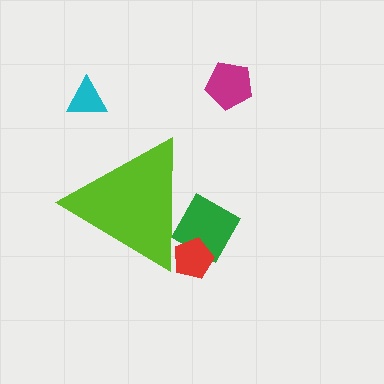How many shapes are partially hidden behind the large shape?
2 shapes are partially hidden.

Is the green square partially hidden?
Yes, the green square is partially hidden behind the lime triangle.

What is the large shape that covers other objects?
A lime triangle.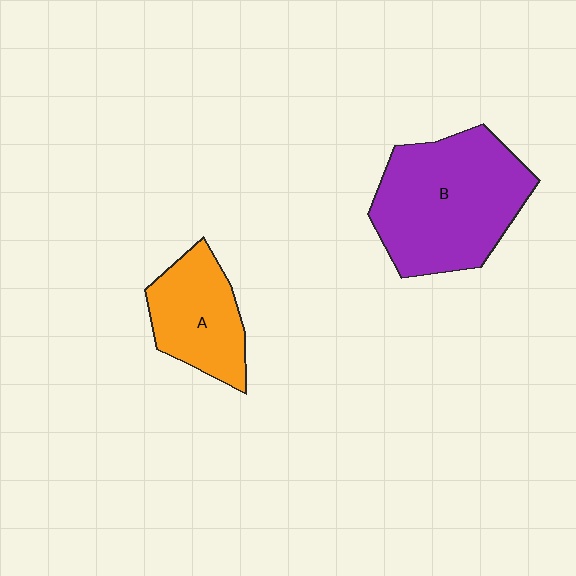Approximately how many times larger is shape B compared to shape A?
Approximately 1.8 times.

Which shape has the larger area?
Shape B (purple).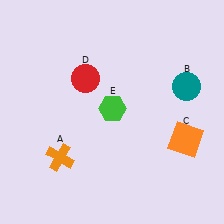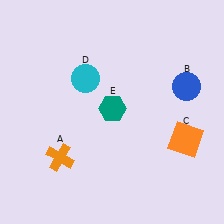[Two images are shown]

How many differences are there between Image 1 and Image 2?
There are 3 differences between the two images.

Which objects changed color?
B changed from teal to blue. D changed from red to cyan. E changed from green to teal.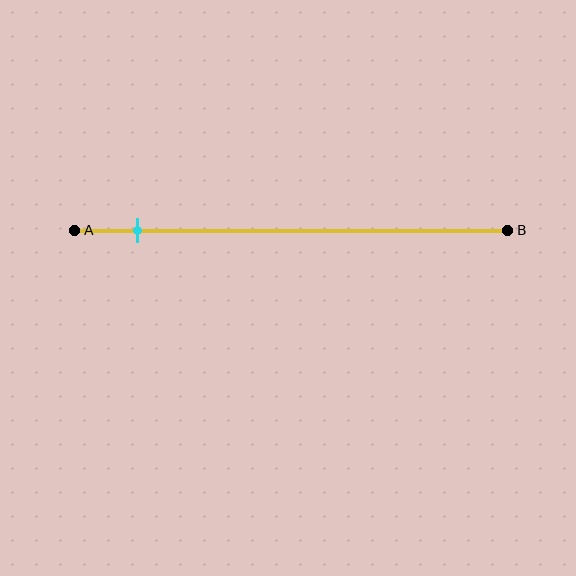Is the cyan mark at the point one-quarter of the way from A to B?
No, the mark is at about 15% from A, not at the 25% one-quarter point.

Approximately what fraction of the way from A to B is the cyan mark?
The cyan mark is approximately 15% of the way from A to B.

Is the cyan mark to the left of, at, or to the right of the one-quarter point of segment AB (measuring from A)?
The cyan mark is to the left of the one-quarter point of segment AB.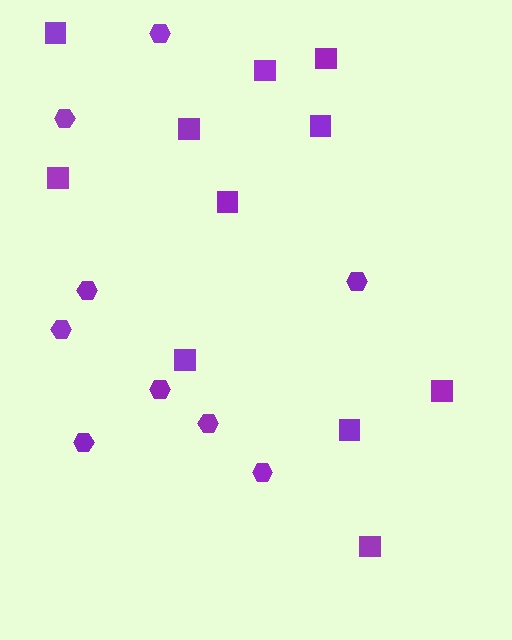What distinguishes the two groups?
There are 2 groups: one group of hexagons (9) and one group of squares (11).